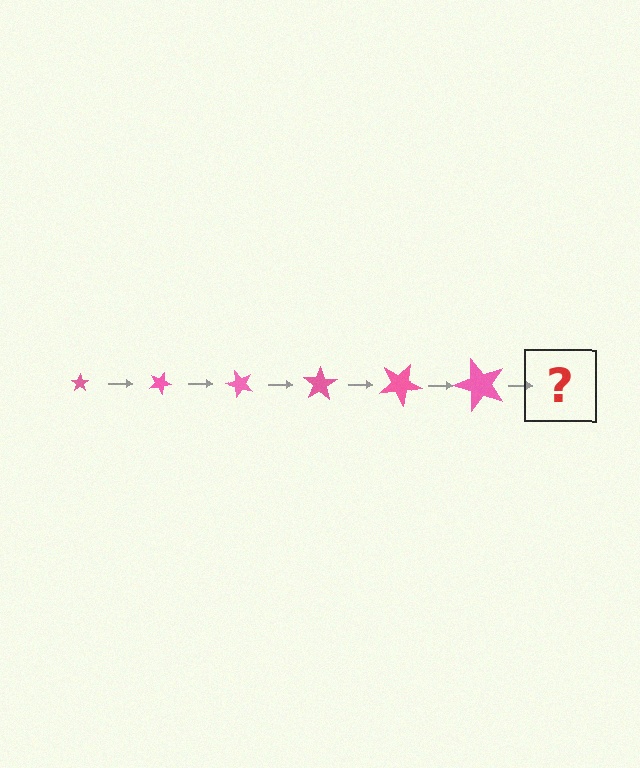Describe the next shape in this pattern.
It should be a star, larger than the previous one and rotated 150 degrees from the start.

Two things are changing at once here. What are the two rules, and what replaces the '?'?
The two rules are that the star grows larger each step and it rotates 25 degrees each step. The '?' should be a star, larger than the previous one and rotated 150 degrees from the start.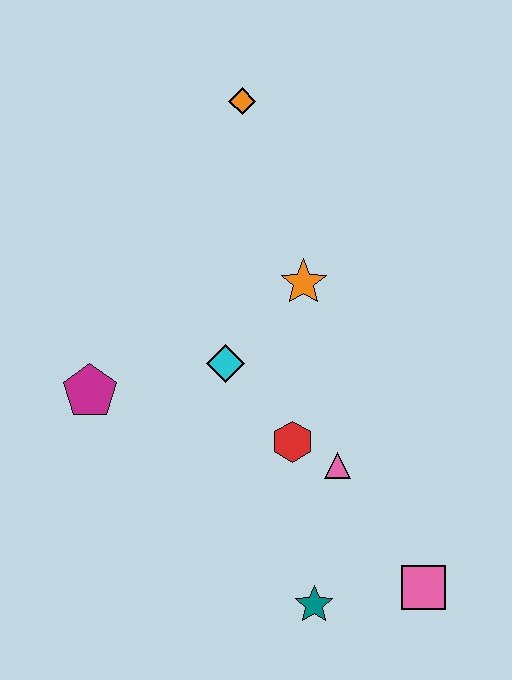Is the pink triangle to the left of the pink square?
Yes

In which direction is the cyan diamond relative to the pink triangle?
The cyan diamond is to the left of the pink triangle.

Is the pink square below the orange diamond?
Yes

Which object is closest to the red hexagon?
The pink triangle is closest to the red hexagon.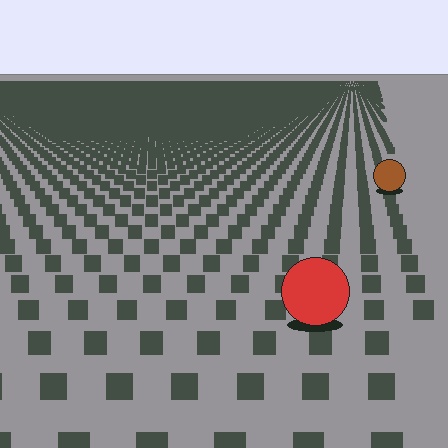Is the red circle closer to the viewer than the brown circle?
Yes. The red circle is closer — you can tell from the texture gradient: the ground texture is coarser near it.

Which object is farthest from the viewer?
The brown circle is farthest from the viewer. It appears smaller and the ground texture around it is denser.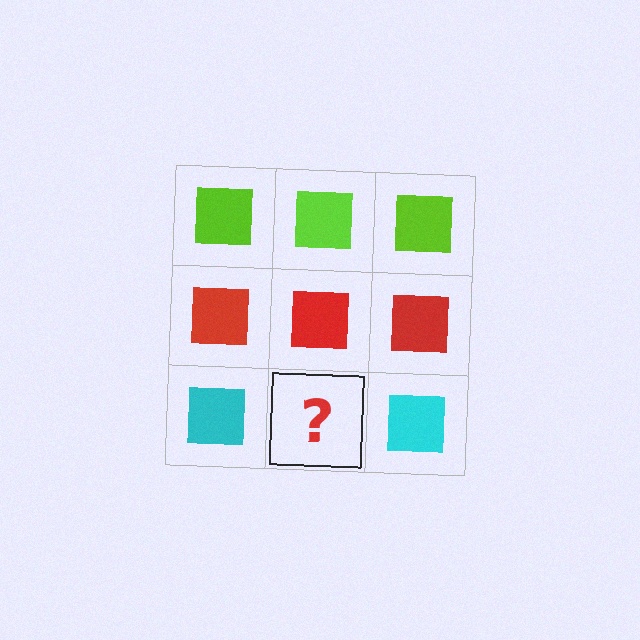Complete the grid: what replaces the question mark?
The question mark should be replaced with a cyan square.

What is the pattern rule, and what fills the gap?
The rule is that each row has a consistent color. The gap should be filled with a cyan square.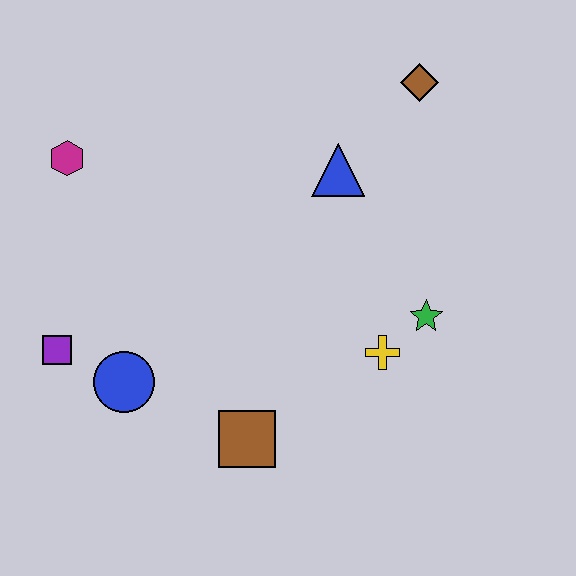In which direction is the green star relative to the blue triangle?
The green star is below the blue triangle.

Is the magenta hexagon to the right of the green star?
No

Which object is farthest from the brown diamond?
The purple square is farthest from the brown diamond.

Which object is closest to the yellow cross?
The green star is closest to the yellow cross.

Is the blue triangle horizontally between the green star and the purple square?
Yes